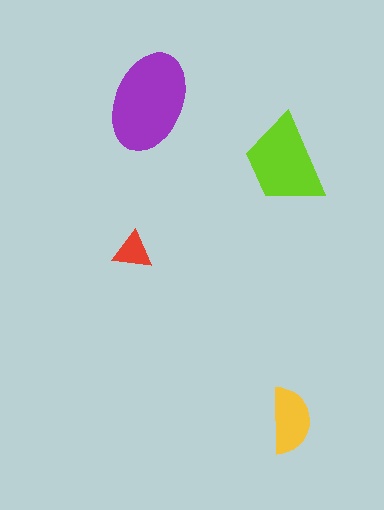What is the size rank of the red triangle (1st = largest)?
4th.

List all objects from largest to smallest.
The purple ellipse, the lime trapezoid, the yellow semicircle, the red triangle.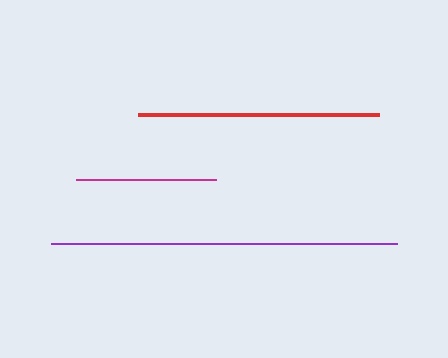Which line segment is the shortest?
The magenta line is the shortest at approximately 140 pixels.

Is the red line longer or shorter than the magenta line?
The red line is longer than the magenta line.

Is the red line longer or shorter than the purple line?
The purple line is longer than the red line.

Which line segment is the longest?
The purple line is the longest at approximately 347 pixels.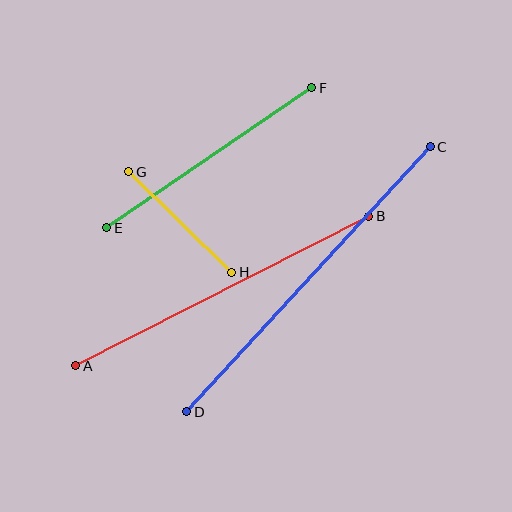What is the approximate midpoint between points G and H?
The midpoint is at approximately (180, 222) pixels.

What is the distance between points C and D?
The distance is approximately 360 pixels.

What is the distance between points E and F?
The distance is approximately 248 pixels.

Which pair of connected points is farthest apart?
Points C and D are farthest apart.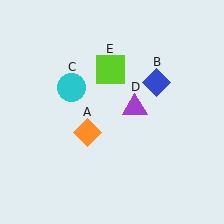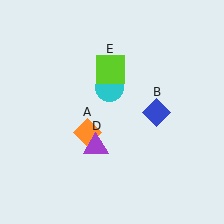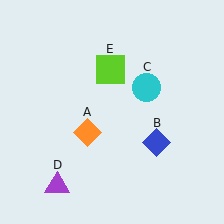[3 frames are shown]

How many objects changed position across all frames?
3 objects changed position: blue diamond (object B), cyan circle (object C), purple triangle (object D).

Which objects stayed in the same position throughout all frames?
Orange diamond (object A) and lime square (object E) remained stationary.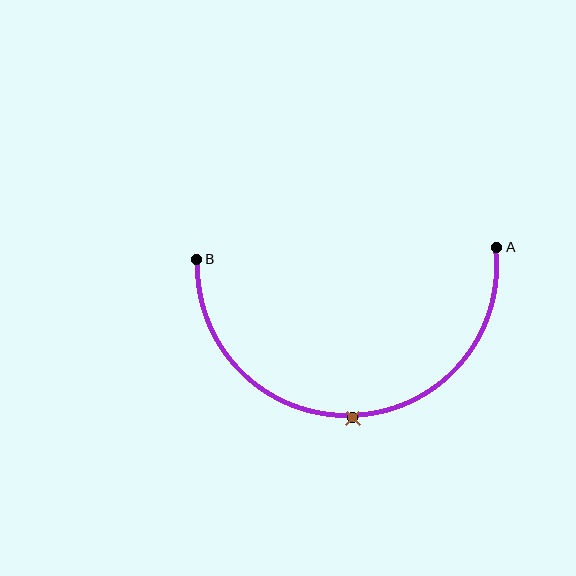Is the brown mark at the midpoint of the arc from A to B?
Yes. The brown mark lies on the arc at equal arc-length from both A and B — it is the arc midpoint.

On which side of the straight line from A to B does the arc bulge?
The arc bulges below the straight line connecting A and B.